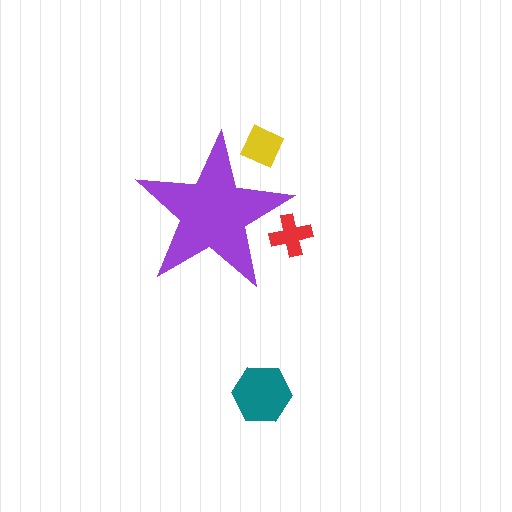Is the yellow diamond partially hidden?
Yes, the yellow diamond is partially hidden behind the purple star.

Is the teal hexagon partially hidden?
No, the teal hexagon is fully visible.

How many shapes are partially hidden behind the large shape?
2 shapes are partially hidden.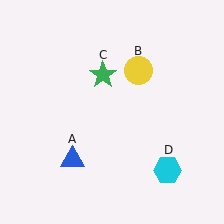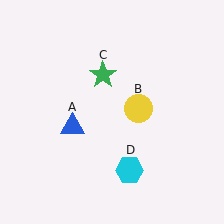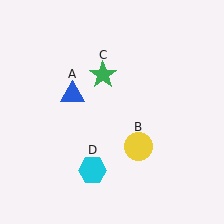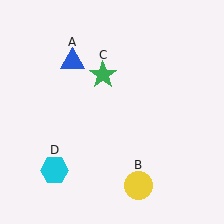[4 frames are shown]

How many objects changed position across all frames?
3 objects changed position: blue triangle (object A), yellow circle (object B), cyan hexagon (object D).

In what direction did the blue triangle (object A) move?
The blue triangle (object A) moved up.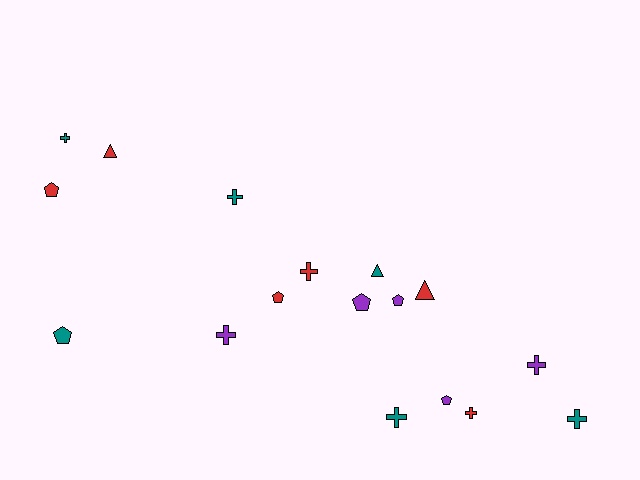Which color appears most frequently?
Red, with 6 objects.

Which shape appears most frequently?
Cross, with 8 objects.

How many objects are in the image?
There are 17 objects.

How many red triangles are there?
There are 2 red triangles.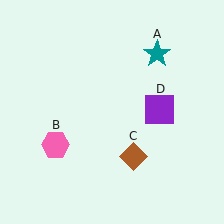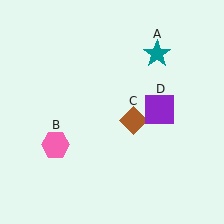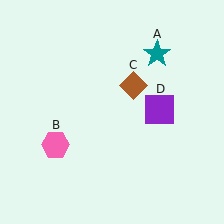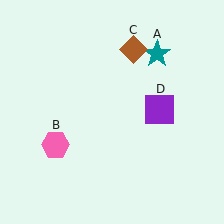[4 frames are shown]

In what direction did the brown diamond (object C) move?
The brown diamond (object C) moved up.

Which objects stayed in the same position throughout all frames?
Teal star (object A) and pink hexagon (object B) and purple square (object D) remained stationary.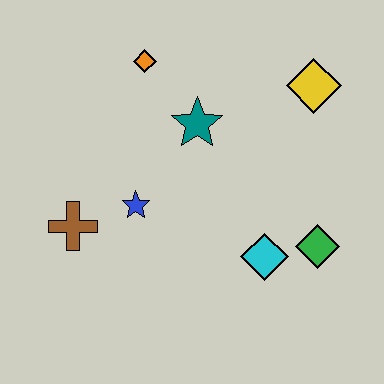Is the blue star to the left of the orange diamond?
Yes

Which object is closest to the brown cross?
The blue star is closest to the brown cross.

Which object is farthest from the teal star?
The green diamond is farthest from the teal star.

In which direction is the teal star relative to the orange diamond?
The teal star is below the orange diamond.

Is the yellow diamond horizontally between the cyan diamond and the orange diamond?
No